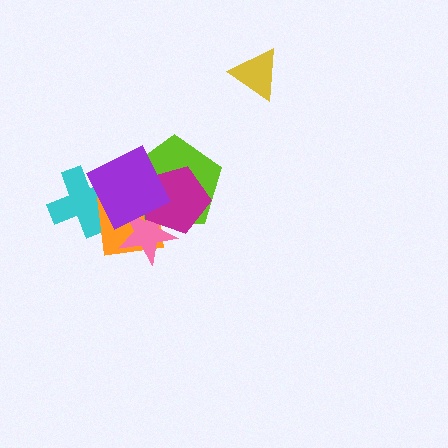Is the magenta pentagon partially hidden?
Yes, it is partially covered by another shape.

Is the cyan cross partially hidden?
Yes, it is partially covered by another shape.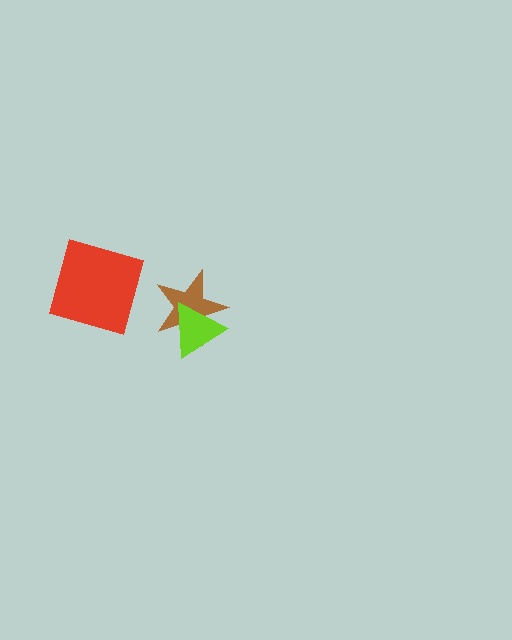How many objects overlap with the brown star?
1 object overlaps with the brown star.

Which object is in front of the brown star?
The lime triangle is in front of the brown star.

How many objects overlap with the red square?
0 objects overlap with the red square.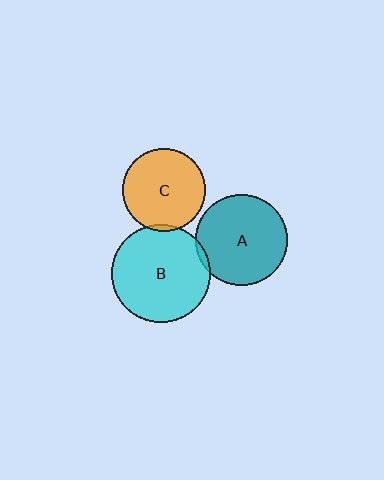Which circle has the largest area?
Circle B (cyan).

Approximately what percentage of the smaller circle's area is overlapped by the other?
Approximately 5%.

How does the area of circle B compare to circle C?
Approximately 1.4 times.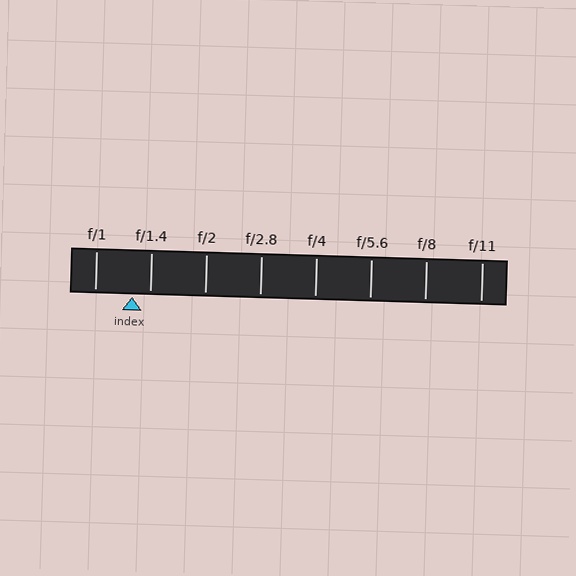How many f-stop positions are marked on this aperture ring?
There are 8 f-stop positions marked.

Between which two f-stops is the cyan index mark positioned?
The index mark is between f/1 and f/1.4.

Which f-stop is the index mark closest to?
The index mark is closest to f/1.4.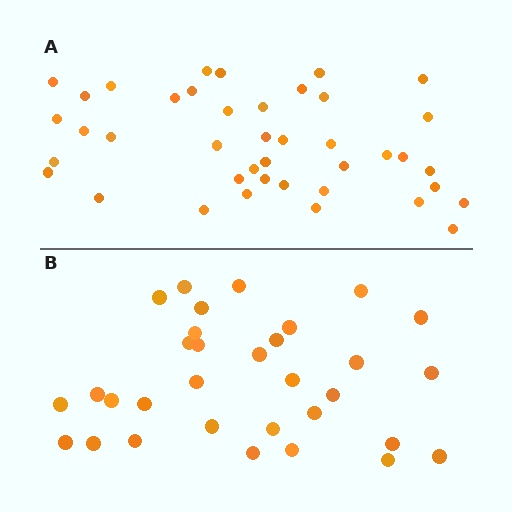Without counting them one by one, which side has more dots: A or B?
Region A (the top region) has more dots.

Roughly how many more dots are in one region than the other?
Region A has roughly 8 or so more dots than region B.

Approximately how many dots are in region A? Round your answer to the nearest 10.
About 40 dots. (The exact count is 41, which rounds to 40.)